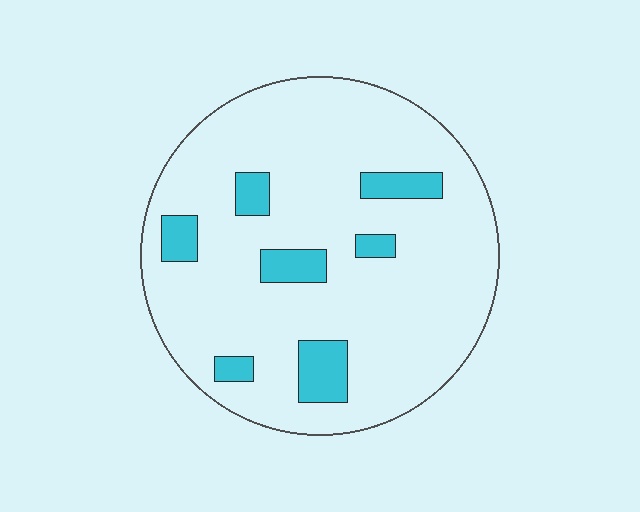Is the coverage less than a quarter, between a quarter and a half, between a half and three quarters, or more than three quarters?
Less than a quarter.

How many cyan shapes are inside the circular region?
7.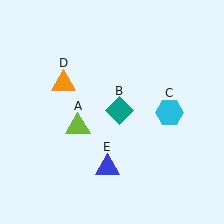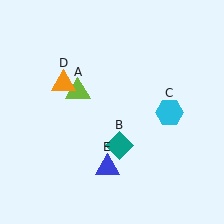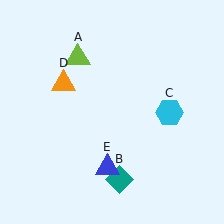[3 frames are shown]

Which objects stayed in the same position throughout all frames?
Cyan hexagon (object C) and orange triangle (object D) and blue triangle (object E) remained stationary.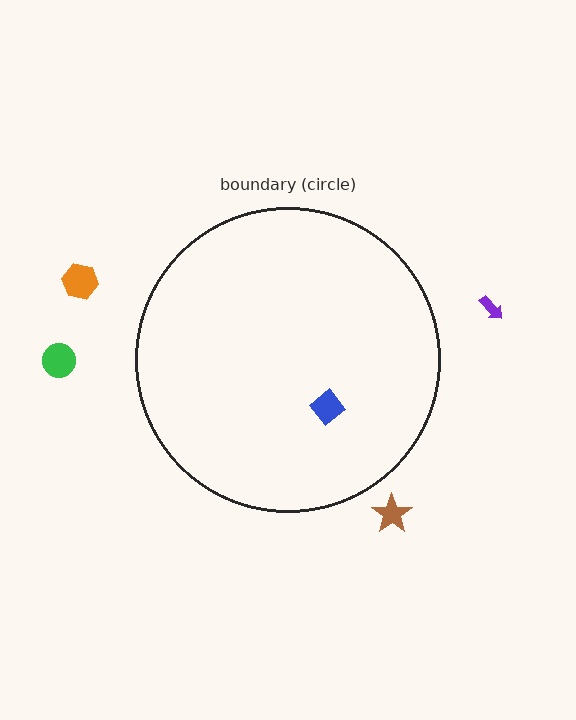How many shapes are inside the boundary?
1 inside, 4 outside.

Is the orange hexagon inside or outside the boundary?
Outside.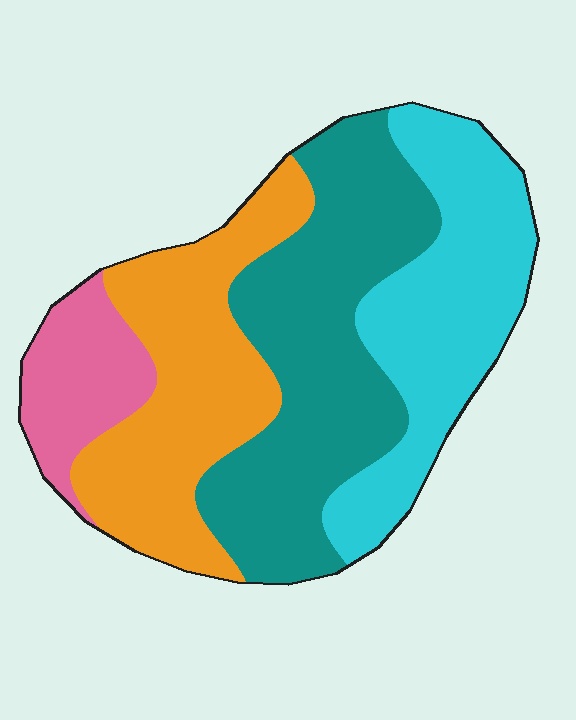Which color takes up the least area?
Pink, at roughly 10%.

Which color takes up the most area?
Teal, at roughly 35%.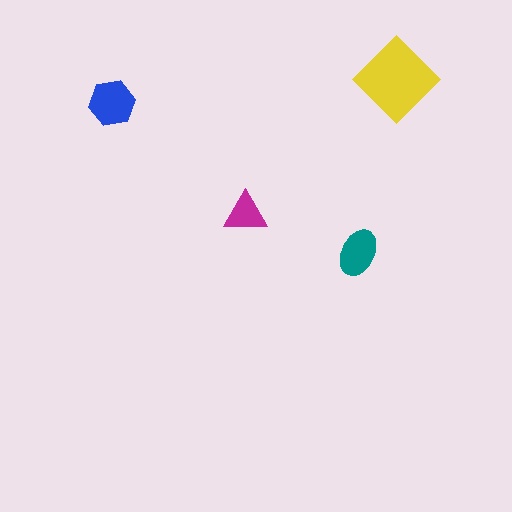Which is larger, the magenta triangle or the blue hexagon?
The blue hexagon.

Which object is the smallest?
The magenta triangle.